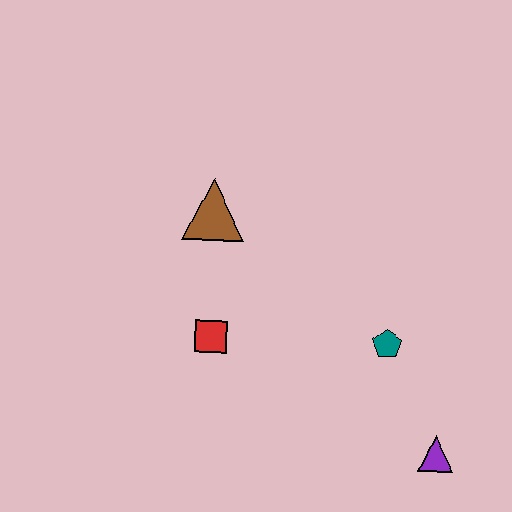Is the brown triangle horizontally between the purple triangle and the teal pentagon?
No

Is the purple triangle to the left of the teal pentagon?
No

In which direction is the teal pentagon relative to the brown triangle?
The teal pentagon is to the right of the brown triangle.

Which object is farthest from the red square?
The purple triangle is farthest from the red square.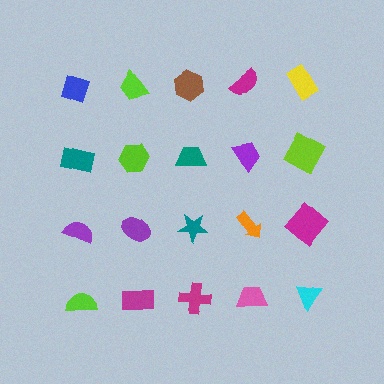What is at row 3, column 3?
A teal star.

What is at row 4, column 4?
A pink trapezoid.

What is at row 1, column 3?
A brown hexagon.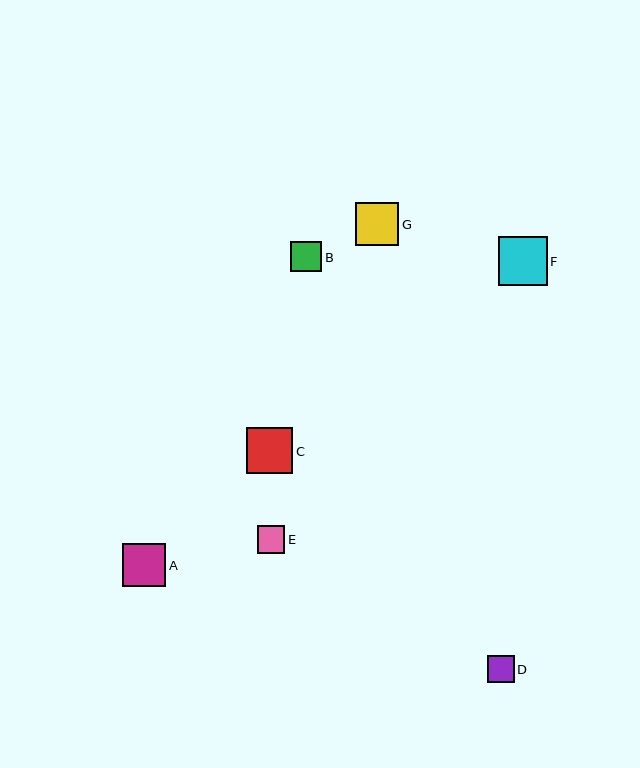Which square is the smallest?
Square D is the smallest with a size of approximately 27 pixels.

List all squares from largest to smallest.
From largest to smallest: F, C, A, G, B, E, D.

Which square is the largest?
Square F is the largest with a size of approximately 49 pixels.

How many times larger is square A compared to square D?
Square A is approximately 1.6 times the size of square D.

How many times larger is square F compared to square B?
Square F is approximately 1.6 times the size of square B.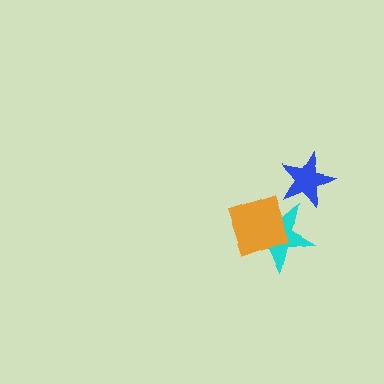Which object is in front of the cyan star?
The orange diamond is in front of the cyan star.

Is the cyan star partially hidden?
Yes, it is partially covered by another shape.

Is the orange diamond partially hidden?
No, no other shape covers it.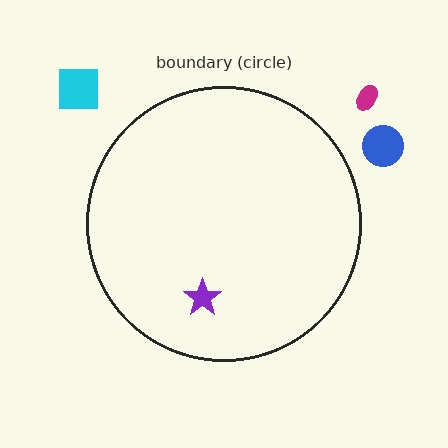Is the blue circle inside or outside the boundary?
Outside.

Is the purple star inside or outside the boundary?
Inside.